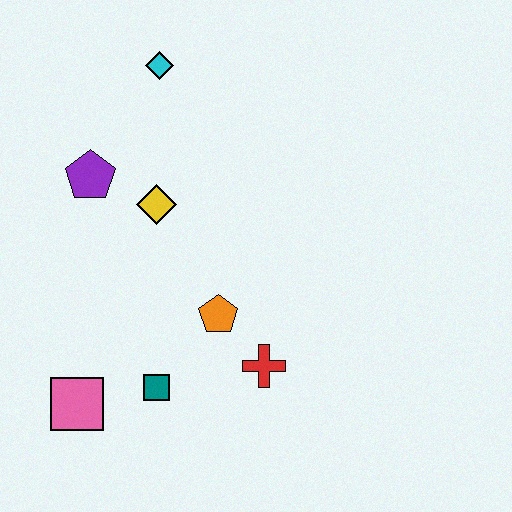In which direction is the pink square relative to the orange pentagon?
The pink square is to the left of the orange pentagon.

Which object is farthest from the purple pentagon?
The red cross is farthest from the purple pentagon.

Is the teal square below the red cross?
Yes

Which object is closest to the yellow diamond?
The purple pentagon is closest to the yellow diamond.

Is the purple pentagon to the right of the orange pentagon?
No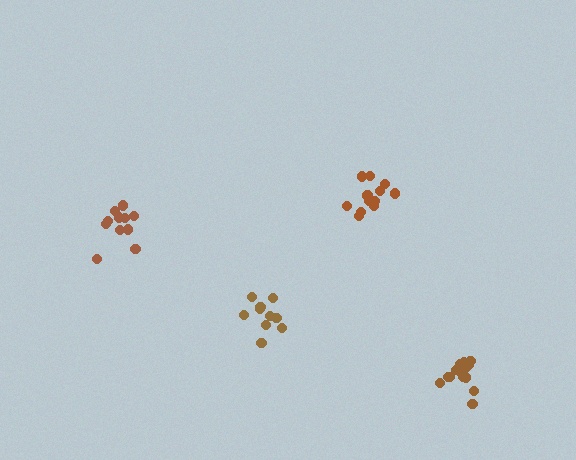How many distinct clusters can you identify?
There are 4 distinct clusters.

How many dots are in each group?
Group 1: 15 dots, Group 2: 11 dots, Group 3: 11 dots, Group 4: 12 dots (49 total).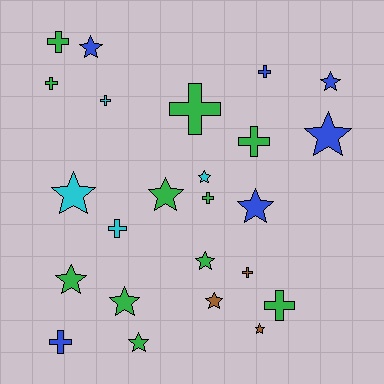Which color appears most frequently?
Green, with 11 objects.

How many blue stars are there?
There are 4 blue stars.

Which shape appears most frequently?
Star, with 13 objects.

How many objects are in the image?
There are 24 objects.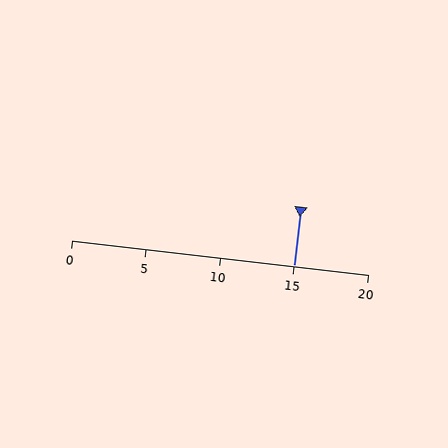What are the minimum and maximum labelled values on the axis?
The axis runs from 0 to 20.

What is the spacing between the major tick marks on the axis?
The major ticks are spaced 5 apart.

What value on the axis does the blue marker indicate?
The marker indicates approximately 15.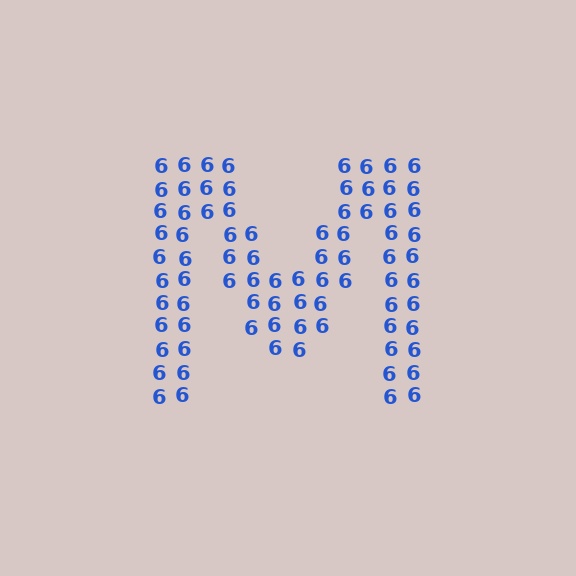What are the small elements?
The small elements are digit 6's.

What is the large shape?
The large shape is the letter M.